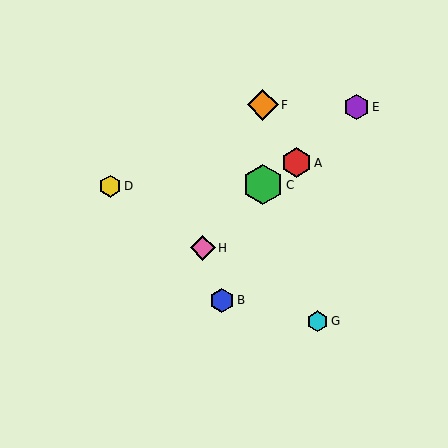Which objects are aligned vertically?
Objects C, F are aligned vertically.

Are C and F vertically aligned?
Yes, both are at x≈263.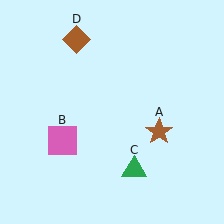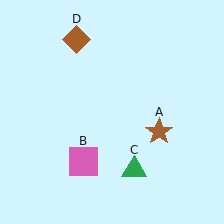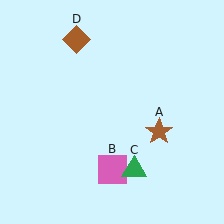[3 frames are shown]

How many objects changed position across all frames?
1 object changed position: pink square (object B).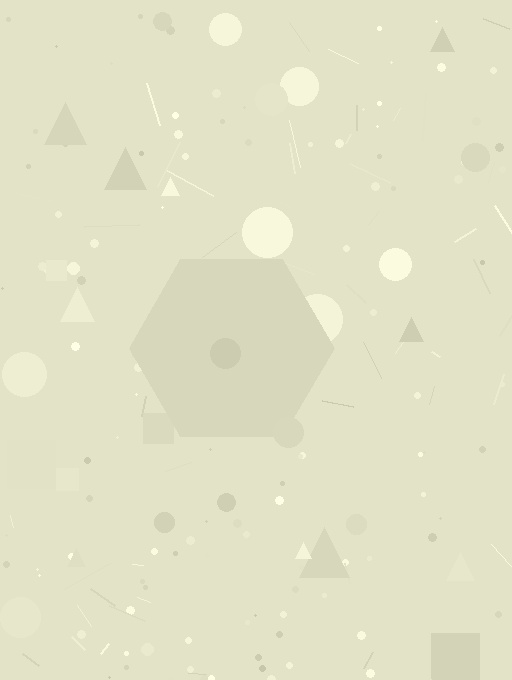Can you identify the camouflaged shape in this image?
The camouflaged shape is a hexagon.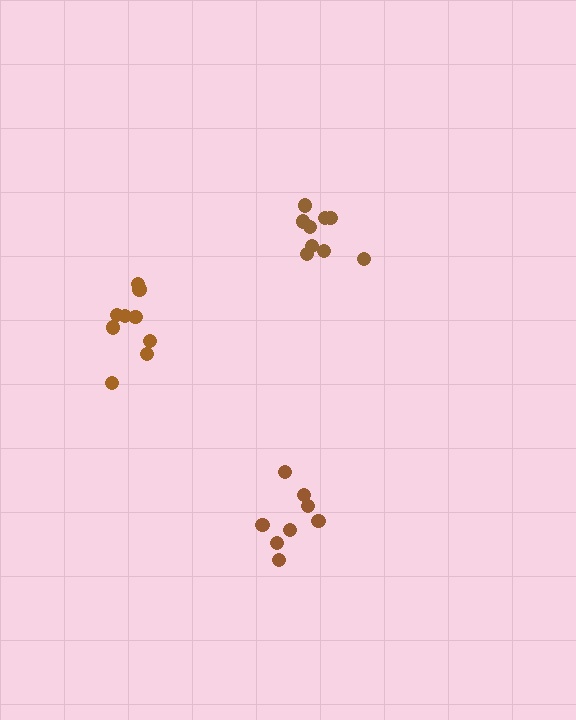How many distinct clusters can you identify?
There are 3 distinct clusters.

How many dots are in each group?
Group 1: 9 dots, Group 2: 8 dots, Group 3: 9 dots (26 total).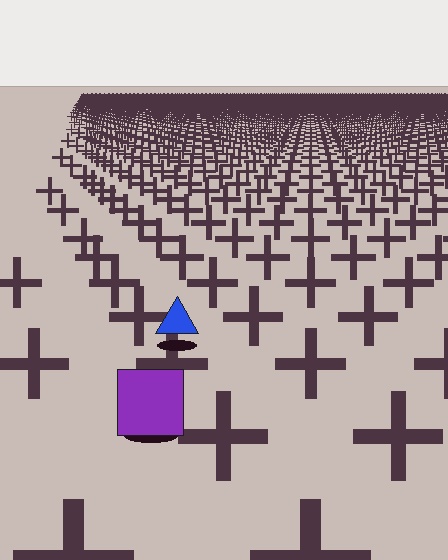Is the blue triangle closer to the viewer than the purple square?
No. The purple square is closer — you can tell from the texture gradient: the ground texture is coarser near it.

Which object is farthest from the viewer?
The blue triangle is farthest from the viewer. It appears smaller and the ground texture around it is denser.